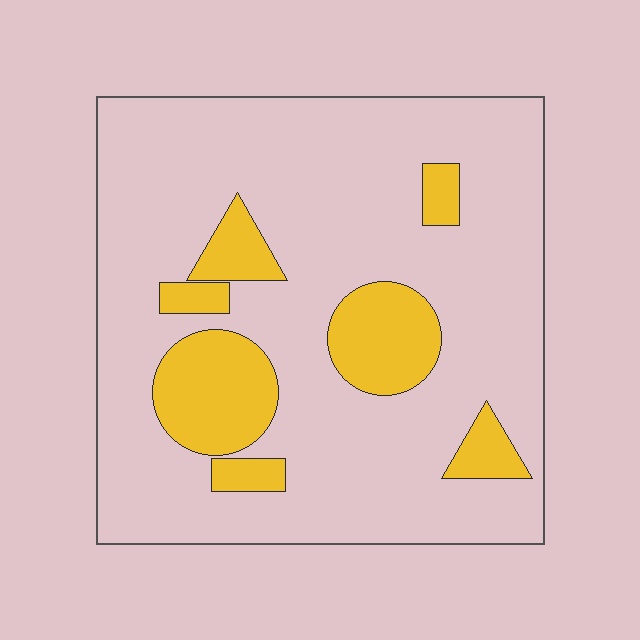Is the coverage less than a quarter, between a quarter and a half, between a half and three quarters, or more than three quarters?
Less than a quarter.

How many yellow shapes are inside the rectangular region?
7.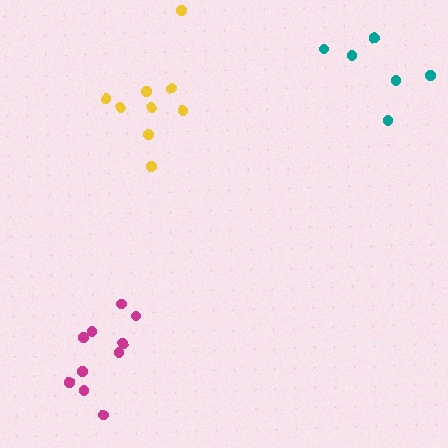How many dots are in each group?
Group 1: 9 dots, Group 2: 6 dots, Group 3: 10 dots (25 total).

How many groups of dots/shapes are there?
There are 3 groups.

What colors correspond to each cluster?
The clusters are colored: yellow, teal, magenta.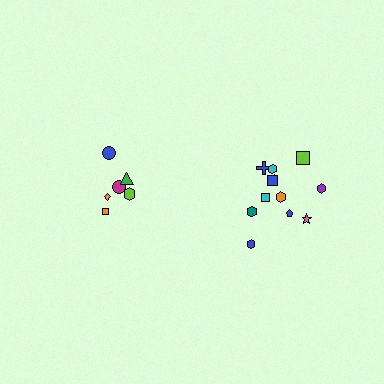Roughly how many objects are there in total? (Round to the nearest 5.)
Roughly 20 objects in total.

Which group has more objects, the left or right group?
The right group.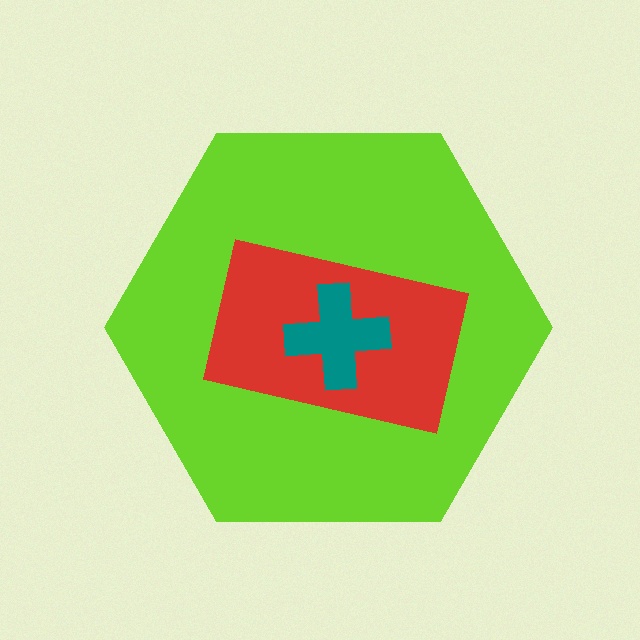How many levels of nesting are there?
3.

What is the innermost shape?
The teal cross.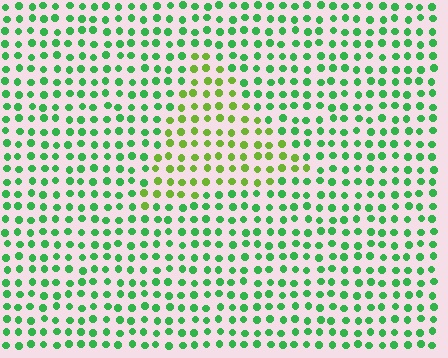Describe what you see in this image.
The image is filled with small green elements in a uniform arrangement. A triangle-shaped region is visible where the elements are tinted to a slightly different hue, forming a subtle color boundary.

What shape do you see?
I see a triangle.